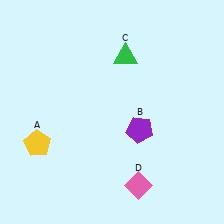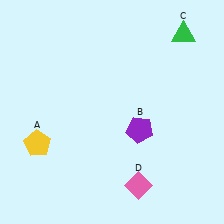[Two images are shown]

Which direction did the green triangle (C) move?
The green triangle (C) moved right.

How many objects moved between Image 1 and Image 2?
1 object moved between the two images.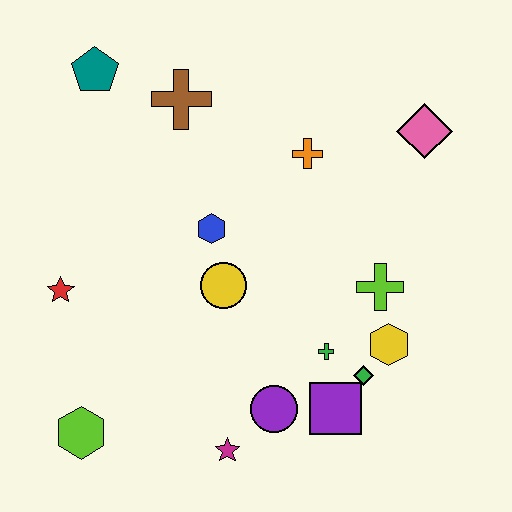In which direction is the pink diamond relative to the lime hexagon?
The pink diamond is to the right of the lime hexagon.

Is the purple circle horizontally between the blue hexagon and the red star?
No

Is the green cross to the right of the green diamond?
No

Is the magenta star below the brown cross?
Yes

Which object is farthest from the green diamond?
The teal pentagon is farthest from the green diamond.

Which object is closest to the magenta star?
The purple circle is closest to the magenta star.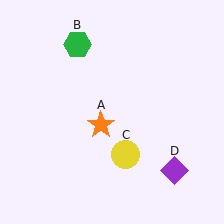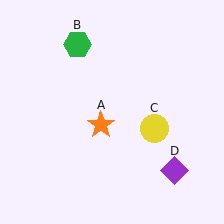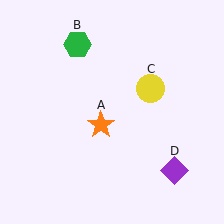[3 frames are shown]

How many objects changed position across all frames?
1 object changed position: yellow circle (object C).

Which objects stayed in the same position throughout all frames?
Orange star (object A) and green hexagon (object B) and purple diamond (object D) remained stationary.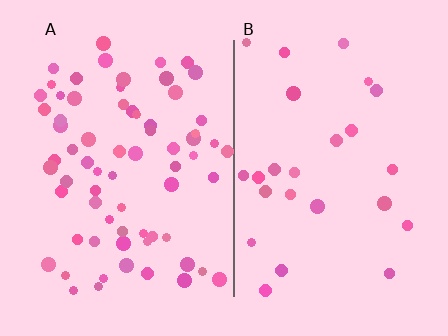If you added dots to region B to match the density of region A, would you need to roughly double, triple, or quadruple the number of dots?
Approximately triple.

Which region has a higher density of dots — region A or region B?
A (the left).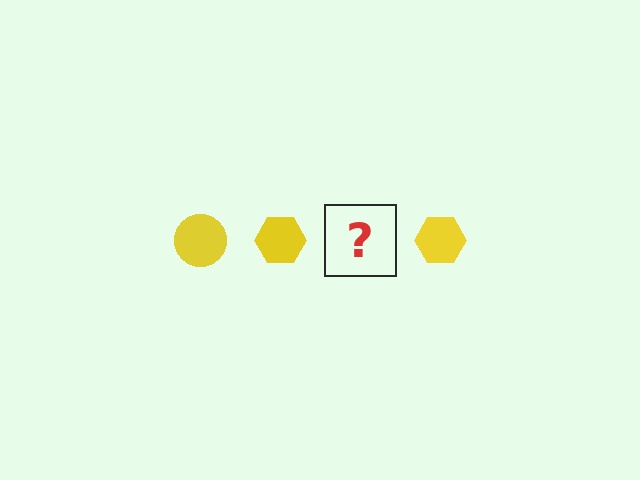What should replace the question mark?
The question mark should be replaced with a yellow circle.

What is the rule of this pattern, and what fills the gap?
The rule is that the pattern cycles through circle, hexagon shapes in yellow. The gap should be filled with a yellow circle.